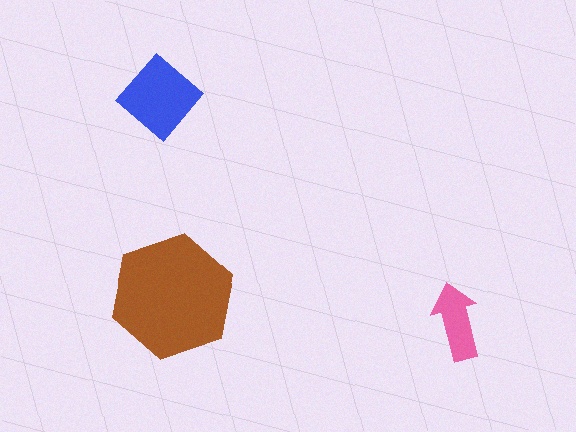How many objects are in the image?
There are 3 objects in the image.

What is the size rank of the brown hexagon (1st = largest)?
1st.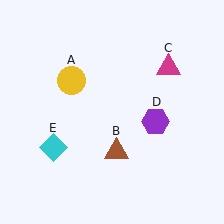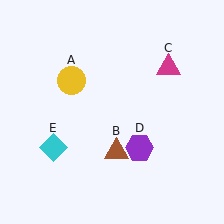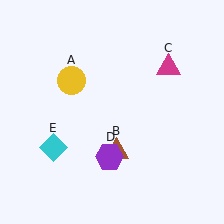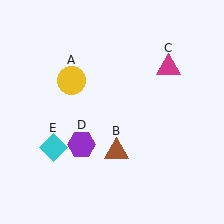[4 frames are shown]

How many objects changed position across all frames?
1 object changed position: purple hexagon (object D).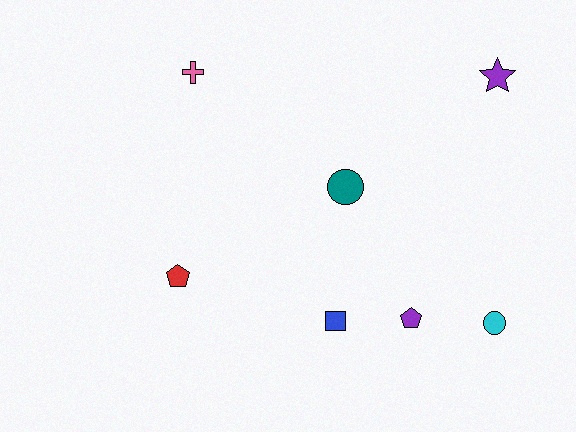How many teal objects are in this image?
There is 1 teal object.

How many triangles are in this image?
There are no triangles.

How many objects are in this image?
There are 7 objects.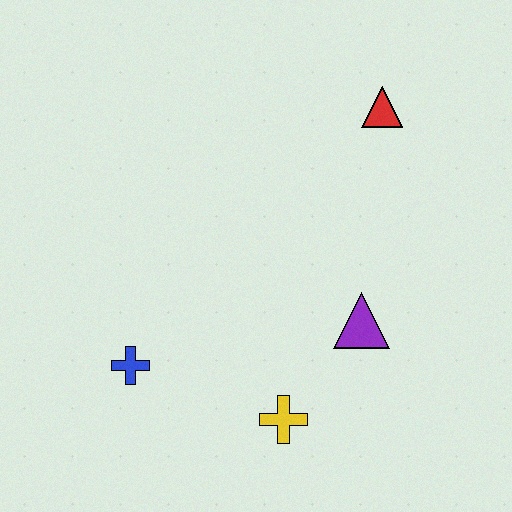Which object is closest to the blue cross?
The yellow cross is closest to the blue cross.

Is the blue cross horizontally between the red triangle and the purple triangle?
No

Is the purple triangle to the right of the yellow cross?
Yes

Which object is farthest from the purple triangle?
The blue cross is farthest from the purple triangle.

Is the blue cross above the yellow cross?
Yes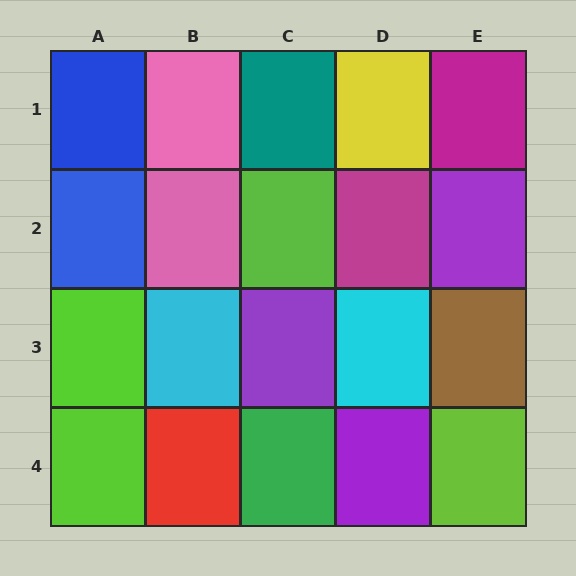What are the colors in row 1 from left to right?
Blue, pink, teal, yellow, magenta.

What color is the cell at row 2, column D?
Magenta.